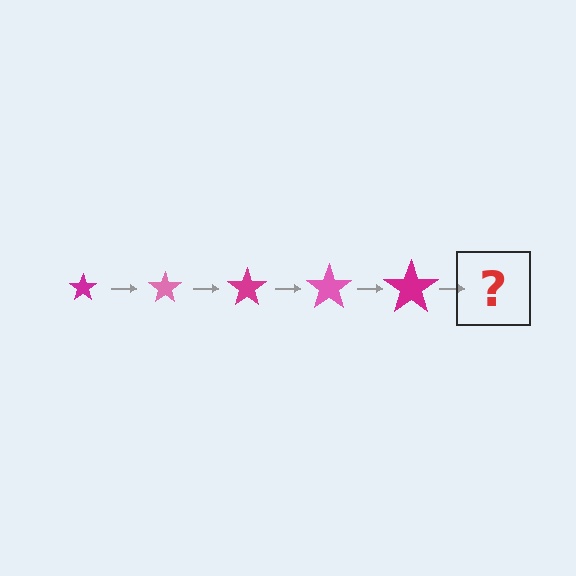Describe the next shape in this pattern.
It should be a pink star, larger than the previous one.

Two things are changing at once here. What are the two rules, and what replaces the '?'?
The two rules are that the star grows larger each step and the color cycles through magenta and pink. The '?' should be a pink star, larger than the previous one.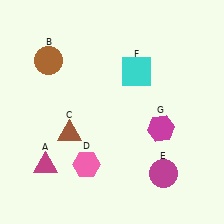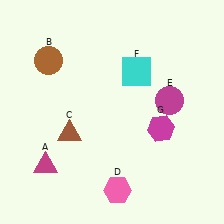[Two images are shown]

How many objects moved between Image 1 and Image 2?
2 objects moved between the two images.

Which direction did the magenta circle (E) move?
The magenta circle (E) moved up.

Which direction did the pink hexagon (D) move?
The pink hexagon (D) moved right.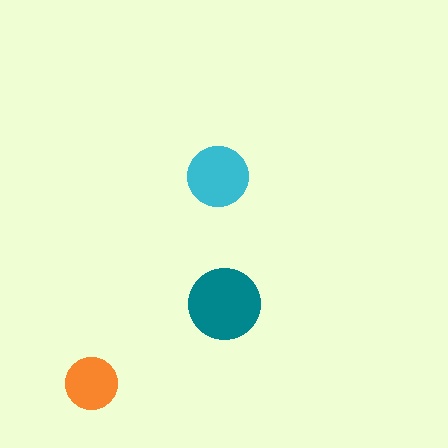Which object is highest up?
The cyan circle is topmost.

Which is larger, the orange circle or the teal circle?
The teal one.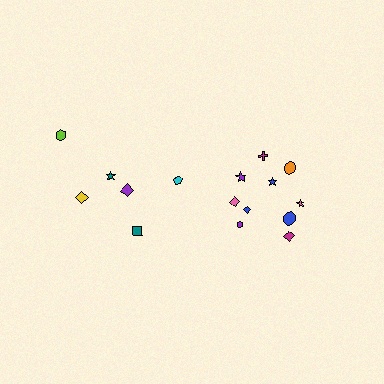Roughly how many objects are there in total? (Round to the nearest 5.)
Roughly 15 objects in total.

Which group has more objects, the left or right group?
The right group.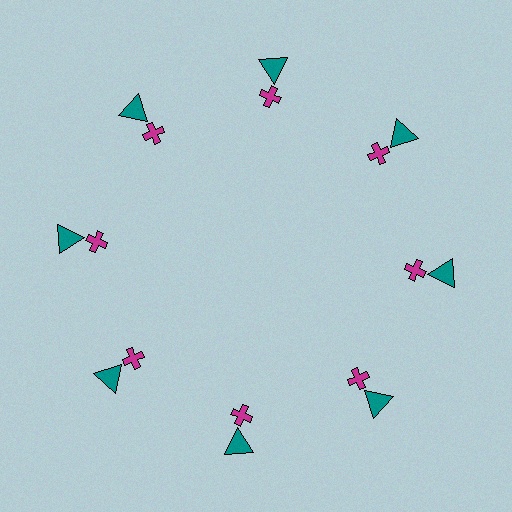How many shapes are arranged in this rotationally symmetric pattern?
There are 16 shapes, arranged in 8 groups of 2.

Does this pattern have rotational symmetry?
Yes, this pattern has 8-fold rotational symmetry. It looks the same after rotating 45 degrees around the center.